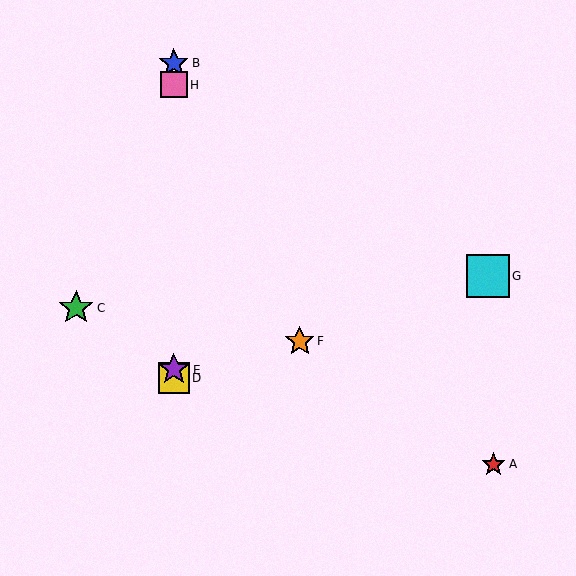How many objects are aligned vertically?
4 objects (B, D, E, H) are aligned vertically.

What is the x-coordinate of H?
Object H is at x≈174.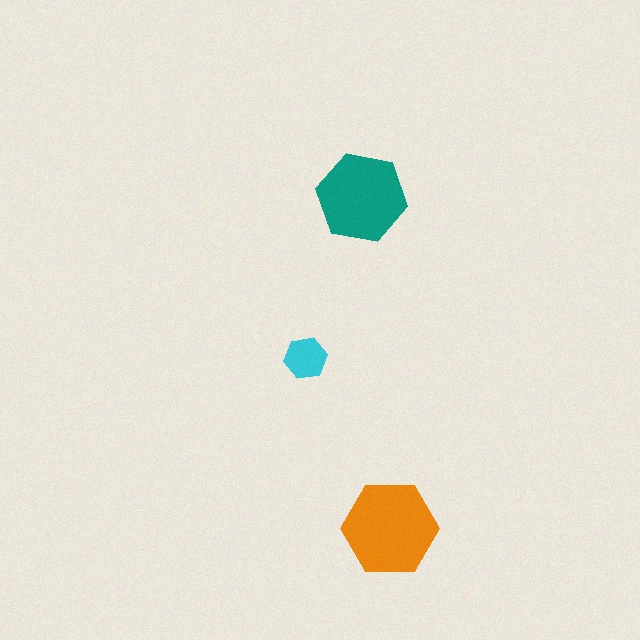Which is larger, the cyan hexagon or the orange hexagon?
The orange one.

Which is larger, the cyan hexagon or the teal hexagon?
The teal one.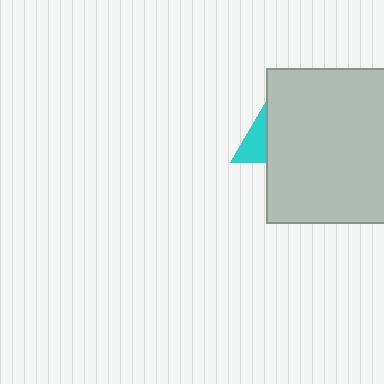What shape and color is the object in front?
The object in front is a light gray square.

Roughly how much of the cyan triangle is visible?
A small part of it is visible (roughly 32%).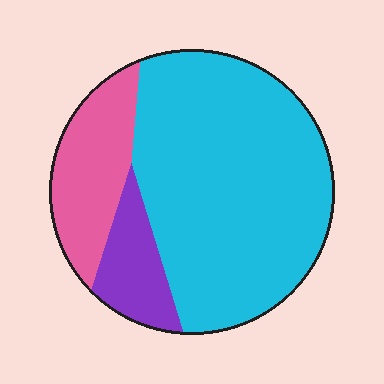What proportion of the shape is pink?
Pink covers about 20% of the shape.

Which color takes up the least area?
Purple, at roughly 10%.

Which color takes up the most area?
Cyan, at roughly 70%.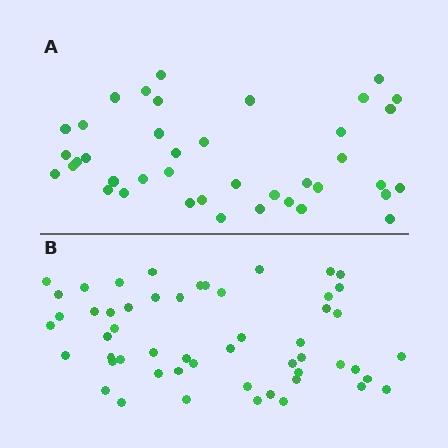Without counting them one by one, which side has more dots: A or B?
Region B (the bottom region) has more dots.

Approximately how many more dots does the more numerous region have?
Region B has approximately 15 more dots than region A.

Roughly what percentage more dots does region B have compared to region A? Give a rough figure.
About 30% more.